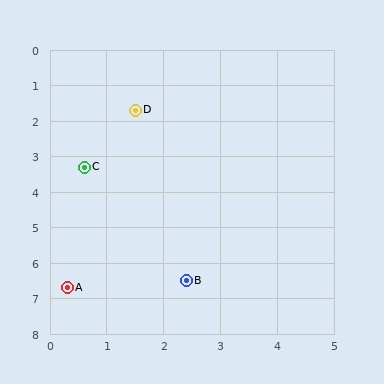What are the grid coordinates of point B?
Point B is at approximately (2.4, 6.5).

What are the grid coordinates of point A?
Point A is at approximately (0.3, 6.7).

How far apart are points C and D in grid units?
Points C and D are about 1.8 grid units apart.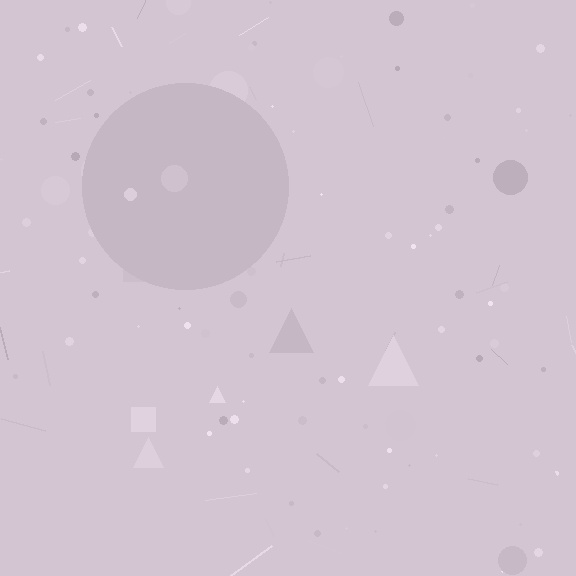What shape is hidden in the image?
A circle is hidden in the image.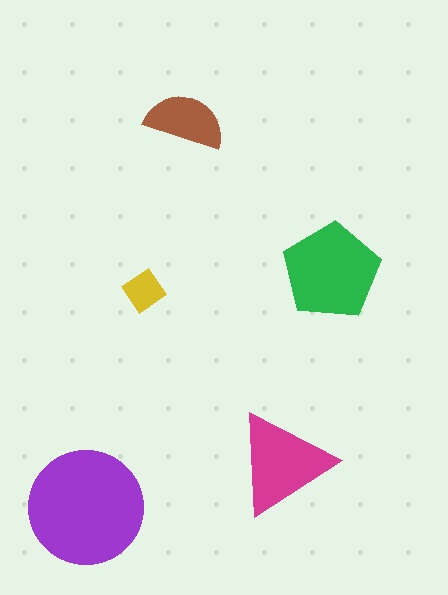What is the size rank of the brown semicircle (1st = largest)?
4th.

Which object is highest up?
The brown semicircle is topmost.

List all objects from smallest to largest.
The yellow diamond, the brown semicircle, the magenta triangle, the green pentagon, the purple circle.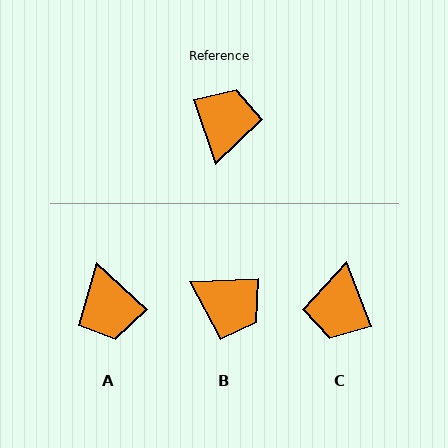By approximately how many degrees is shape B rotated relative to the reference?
Approximately 106 degrees clockwise.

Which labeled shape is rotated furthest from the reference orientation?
C, about 177 degrees away.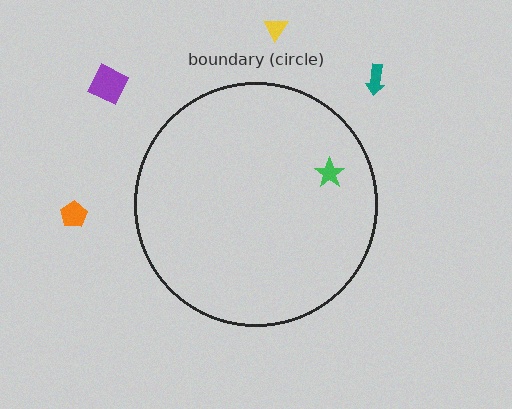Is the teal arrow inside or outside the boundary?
Outside.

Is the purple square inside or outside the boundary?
Outside.